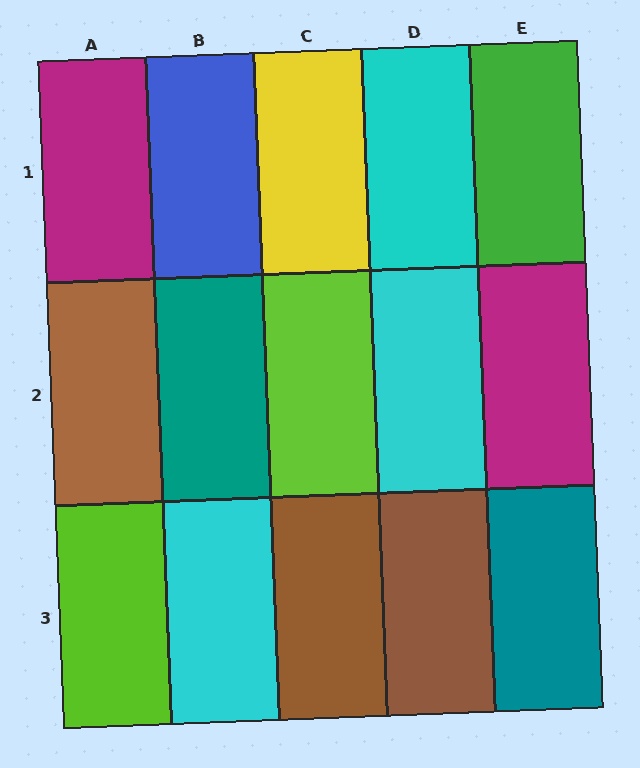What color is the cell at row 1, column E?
Green.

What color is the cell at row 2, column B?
Teal.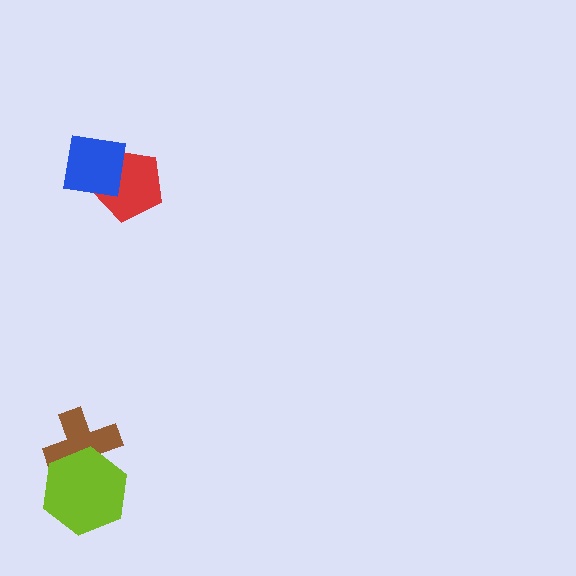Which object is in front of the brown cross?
The lime hexagon is in front of the brown cross.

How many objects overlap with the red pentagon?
1 object overlaps with the red pentagon.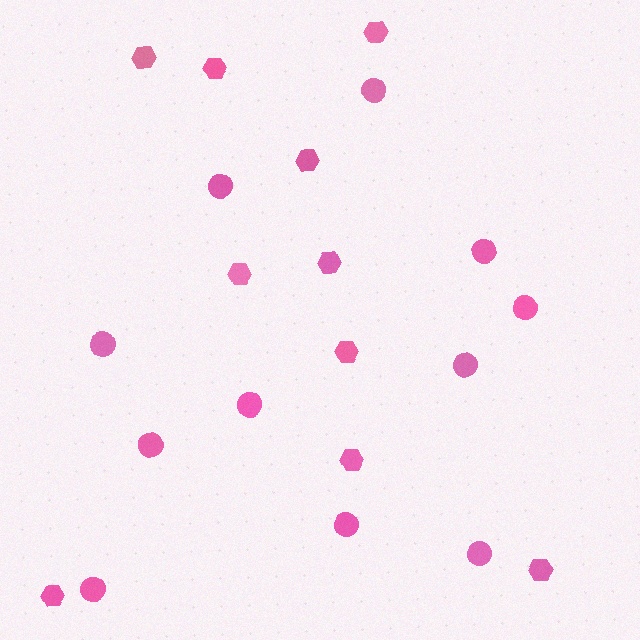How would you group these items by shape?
There are 2 groups: one group of circles (11) and one group of hexagons (10).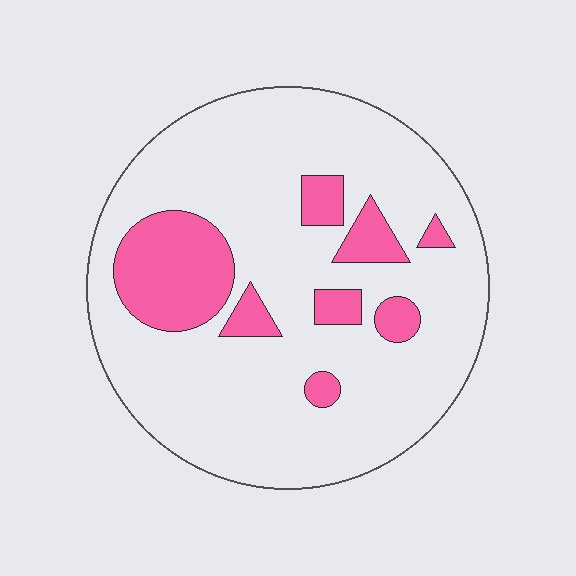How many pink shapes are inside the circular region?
8.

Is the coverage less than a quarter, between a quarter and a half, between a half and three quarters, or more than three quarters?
Less than a quarter.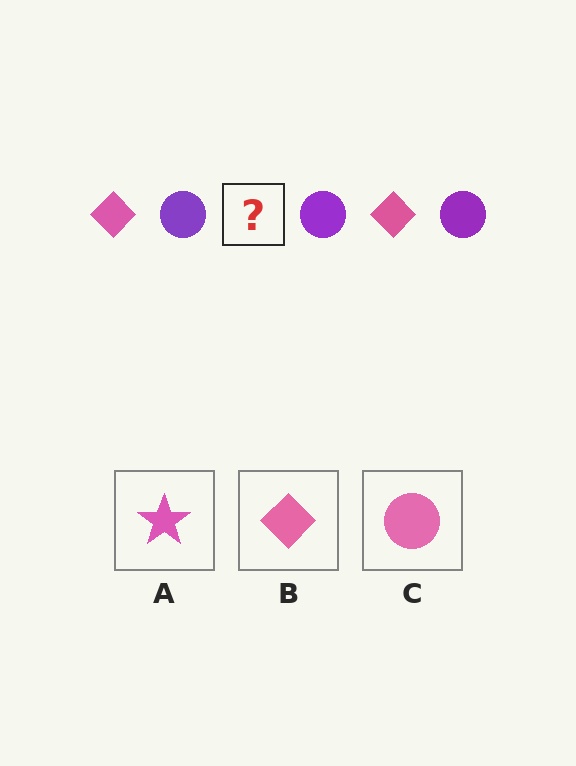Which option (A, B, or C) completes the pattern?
B.